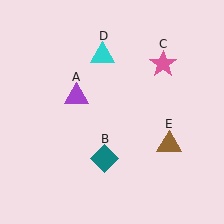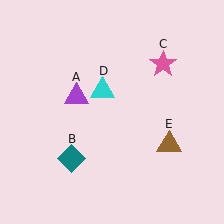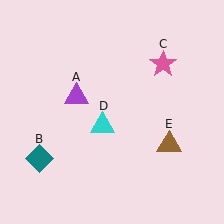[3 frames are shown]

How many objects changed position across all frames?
2 objects changed position: teal diamond (object B), cyan triangle (object D).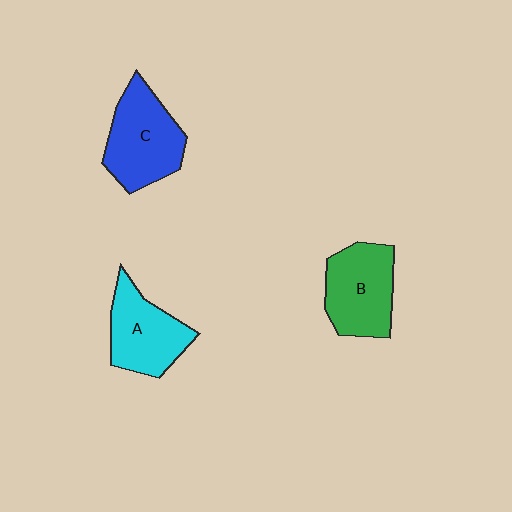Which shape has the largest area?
Shape C (blue).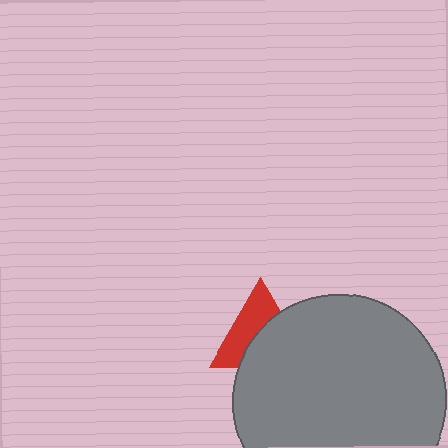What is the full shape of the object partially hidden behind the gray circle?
The partially hidden object is a red triangle.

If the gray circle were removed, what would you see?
You would see the complete red triangle.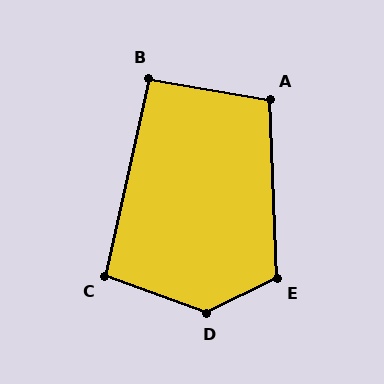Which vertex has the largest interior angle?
D, at approximately 135 degrees.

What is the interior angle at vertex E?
Approximately 113 degrees (obtuse).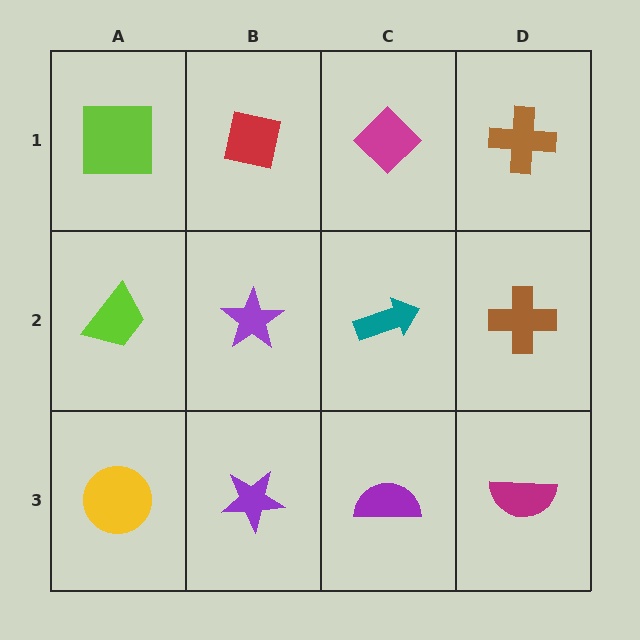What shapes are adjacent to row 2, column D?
A brown cross (row 1, column D), a magenta semicircle (row 3, column D), a teal arrow (row 2, column C).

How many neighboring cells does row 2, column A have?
3.